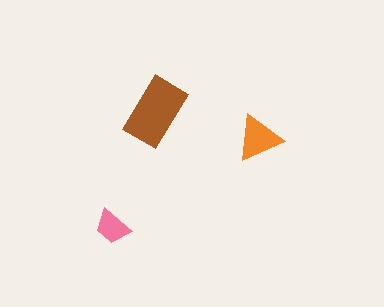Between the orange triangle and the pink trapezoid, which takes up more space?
The orange triangle.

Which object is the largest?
The brown rectangle.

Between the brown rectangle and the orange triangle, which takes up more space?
The brown rectangle.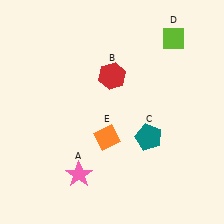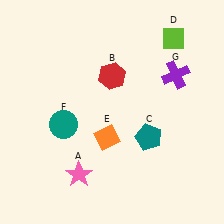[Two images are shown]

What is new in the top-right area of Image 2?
A purple cross (G) was added in the top-right area of Image 2.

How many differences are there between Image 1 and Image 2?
There are 2 differences between the two images.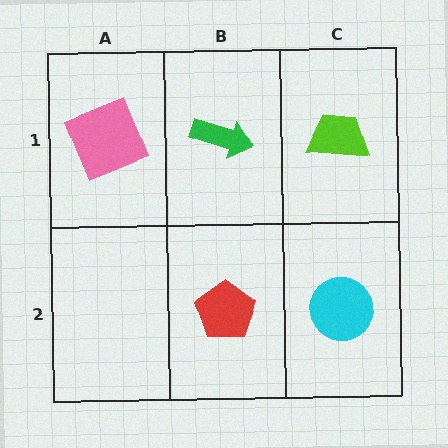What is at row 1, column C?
A lime trapezoid.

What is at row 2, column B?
A red pentagon.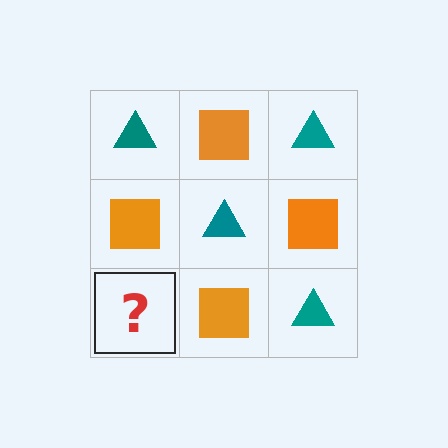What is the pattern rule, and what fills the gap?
The rule is that it alternates teal triangle and orange square in a checkerboard pattern. The gap should be filled with a teal triangle.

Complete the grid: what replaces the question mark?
The question mark should be replaced with a teal triangle.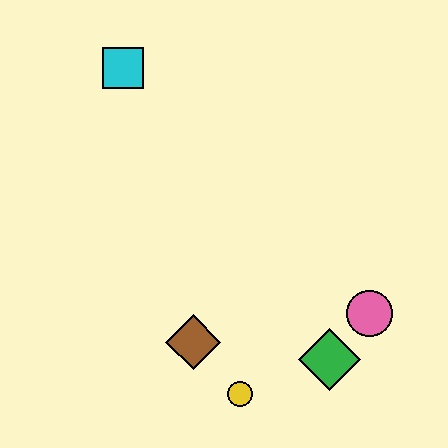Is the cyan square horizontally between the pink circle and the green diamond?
No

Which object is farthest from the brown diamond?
The cyan square is farthest from the brown diamond.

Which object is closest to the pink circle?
The green diamond is closest to the pink circle.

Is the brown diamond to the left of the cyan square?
No